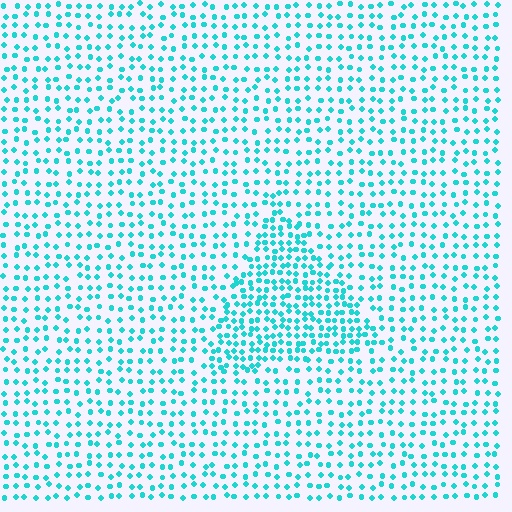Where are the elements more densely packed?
The elements are more densely packed inside the triangle boundary.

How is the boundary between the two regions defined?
The boundary is defined by a change in element density (approximately 1.8x ratio). All elements are the same color, size, and shape.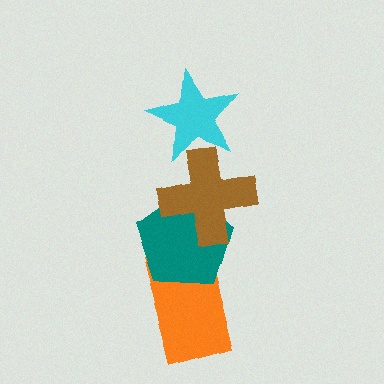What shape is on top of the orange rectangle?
The teal pentagon is on top of the orange rectangle.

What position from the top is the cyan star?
The cyan star is 1st from the top.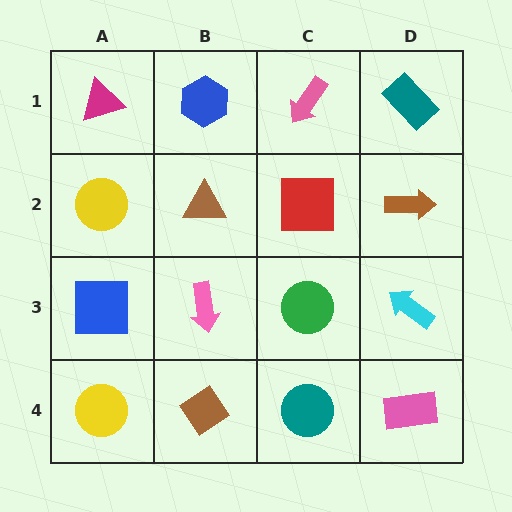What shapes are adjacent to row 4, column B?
A pink arrow (row 3, column B), a yellow circle (row 4, column A), a teal circle (row 4, column C).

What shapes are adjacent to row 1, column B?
A brown triangle (row 2, column B), a magenta triangle (row 1, column A), a pink arrow (row 1, column C).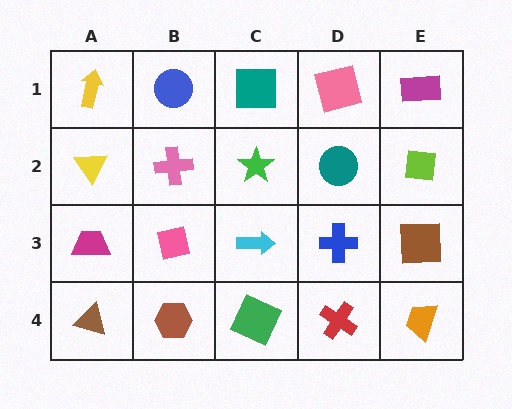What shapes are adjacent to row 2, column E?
A magenta rectangle (row 1, column E), a brown square (row 3, column E), a teal circle (row 2, column D).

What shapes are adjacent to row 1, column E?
A lime square (row 2, column E), a pink square (row 1, column D).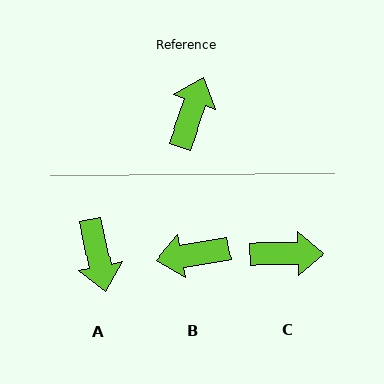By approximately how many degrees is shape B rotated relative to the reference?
Approximately 119 degrees counter-clockwise.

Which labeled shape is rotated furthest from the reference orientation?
A, about 149 degrees away.